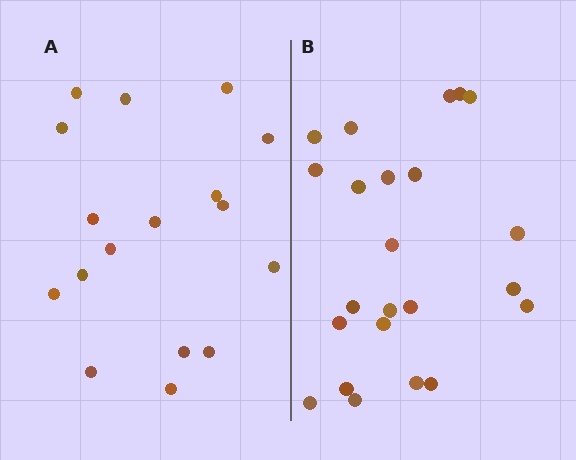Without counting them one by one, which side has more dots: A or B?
Region B (the right region) has more dots.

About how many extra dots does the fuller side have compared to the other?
Region B has about 6 more dots than region A.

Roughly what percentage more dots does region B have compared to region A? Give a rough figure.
About 35% more.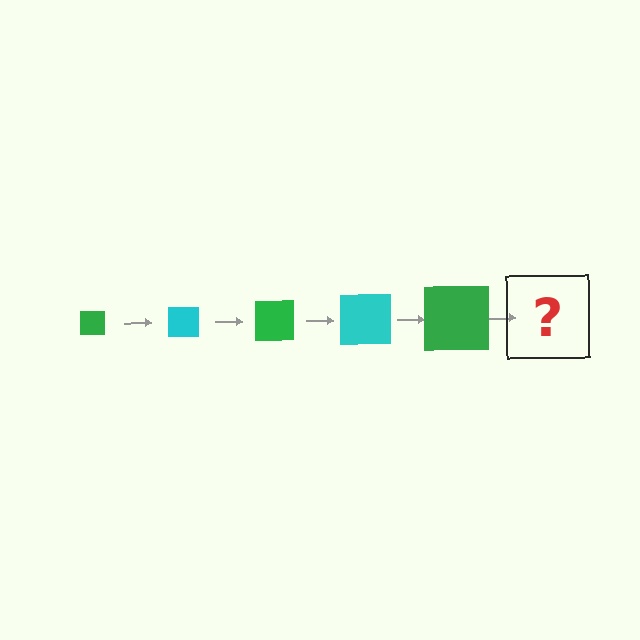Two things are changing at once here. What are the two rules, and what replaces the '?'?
The two rules are that the square grows larger each step and the color cycles through green and cyan. The '?' should be a cyan square, larger than the previous one.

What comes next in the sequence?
The next element should be a cyan square, larger than the previous one.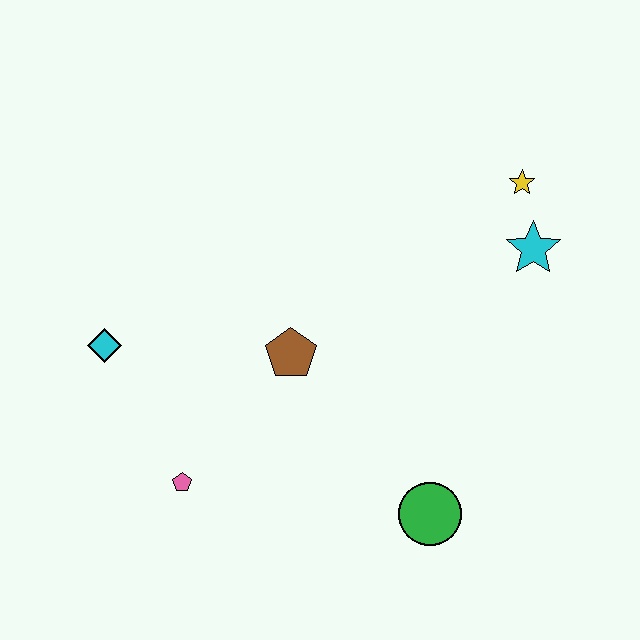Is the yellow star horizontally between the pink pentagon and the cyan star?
Yes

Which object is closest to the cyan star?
The yellow star is closest to the cyan star.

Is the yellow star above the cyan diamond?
Yes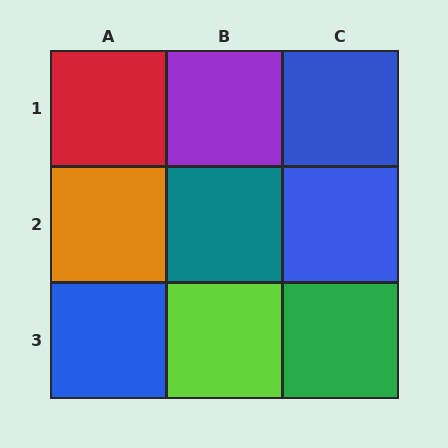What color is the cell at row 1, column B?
Purple.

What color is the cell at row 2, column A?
Orange.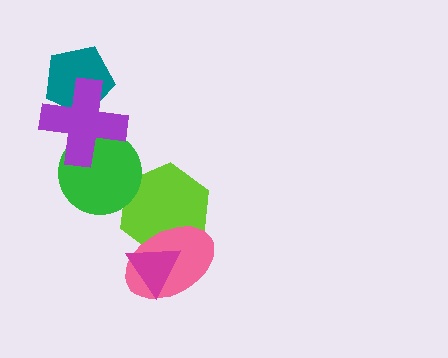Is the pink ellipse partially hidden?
Yes, it is partially covered by another shape.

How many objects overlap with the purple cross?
2 objects overlap with the purple cross.